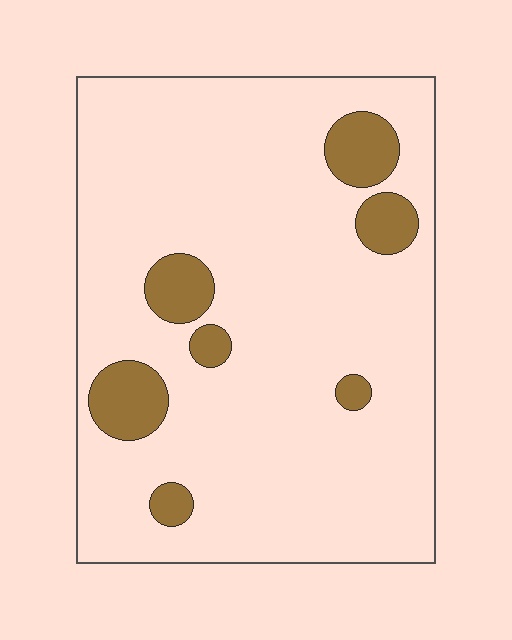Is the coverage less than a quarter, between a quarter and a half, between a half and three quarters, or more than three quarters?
Less than a quarter.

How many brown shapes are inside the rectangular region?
7.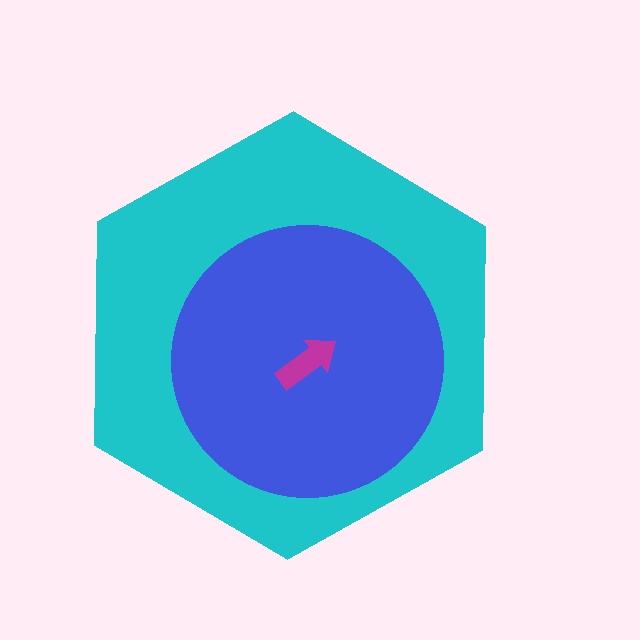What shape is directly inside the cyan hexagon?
The blue circle.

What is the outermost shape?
The cyan hexagon.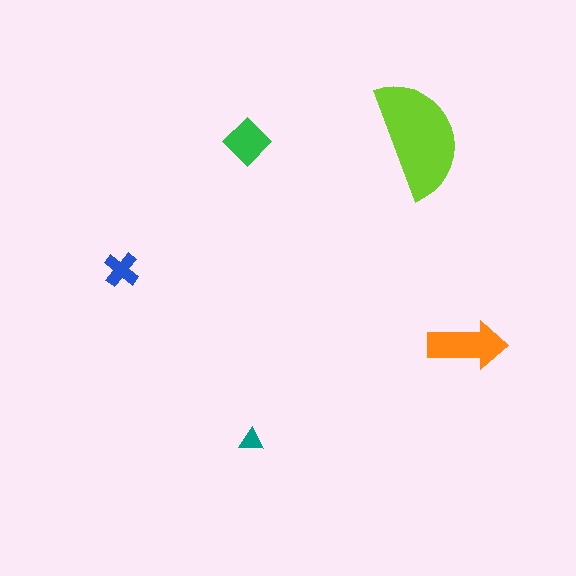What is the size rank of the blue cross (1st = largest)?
4th.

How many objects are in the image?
There are 5 objects in the image.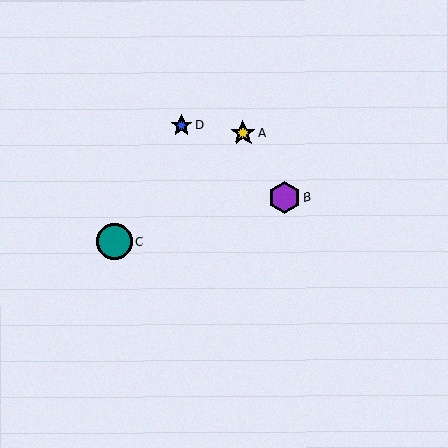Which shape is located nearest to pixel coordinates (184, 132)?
The blue star (labeled D) at (182, 126) is nearest to that location.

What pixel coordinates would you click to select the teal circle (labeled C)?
Click at (114, 241) to select the teal circle C.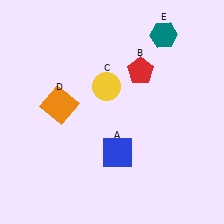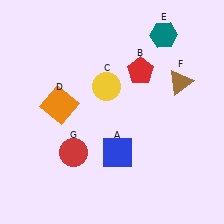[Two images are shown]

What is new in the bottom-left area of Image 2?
A red circle (G) was added in the bottom-left area of Image 2.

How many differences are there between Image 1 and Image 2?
There are 2 differences between the two images.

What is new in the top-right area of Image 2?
A brown triangle (F) was added in the top-right area of Image 2.